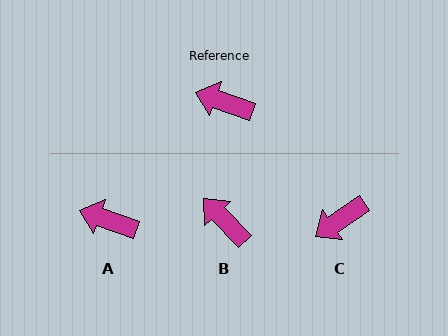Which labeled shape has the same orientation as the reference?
A.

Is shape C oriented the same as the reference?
No, it is off by about 53 degrees.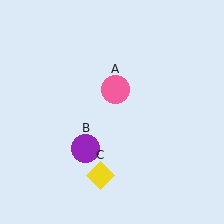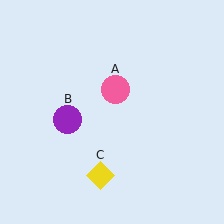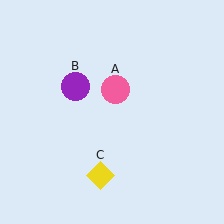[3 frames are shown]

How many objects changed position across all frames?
1 object changed position: purple circle (object B).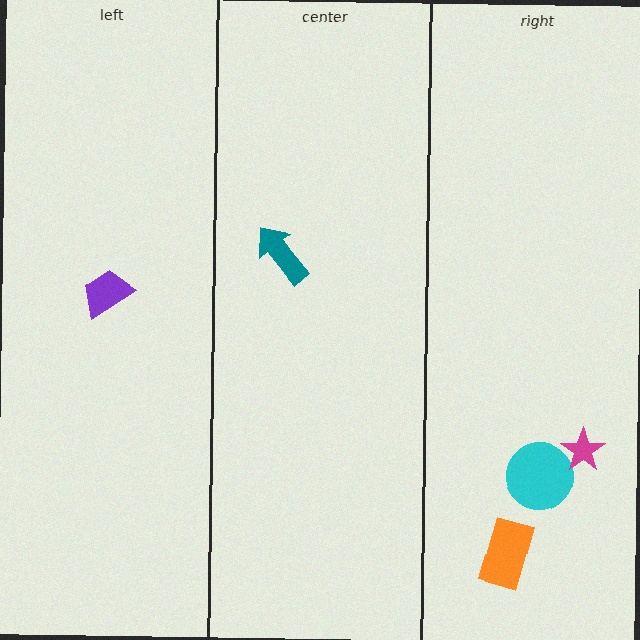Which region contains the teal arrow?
The center region.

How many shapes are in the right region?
3.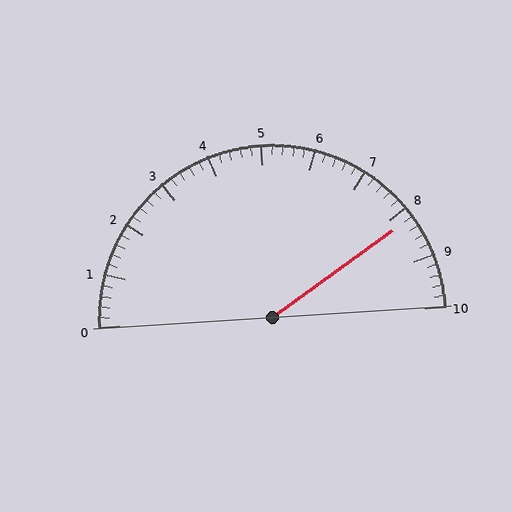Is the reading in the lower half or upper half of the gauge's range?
The reading is in the upper half of the range (0 to 10).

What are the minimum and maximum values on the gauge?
The gauge ranges from 0 to 10.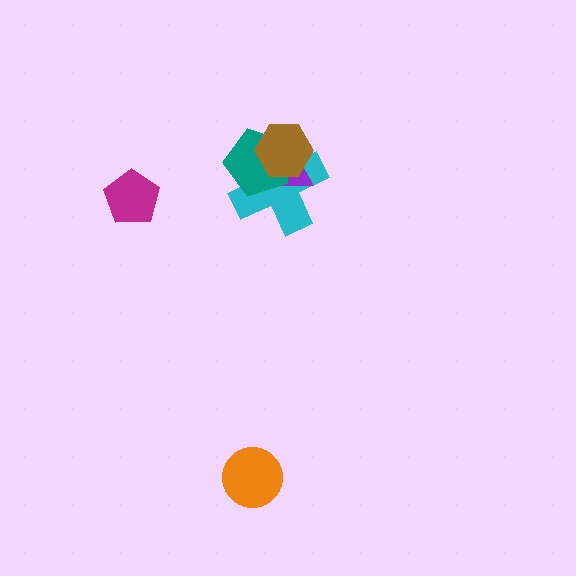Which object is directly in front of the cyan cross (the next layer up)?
The purple triangle is directly in front of the cyan cross.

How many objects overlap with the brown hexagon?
3 objects overlap with the brown hexagon.